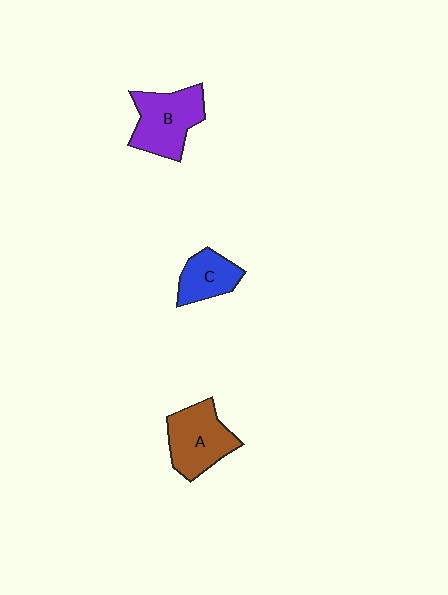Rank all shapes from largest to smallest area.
From largest to smallest: B (purple), A (brown), C (blue).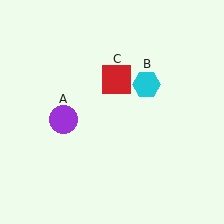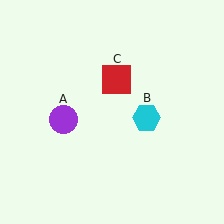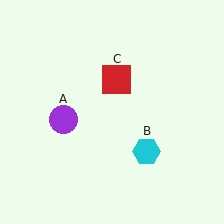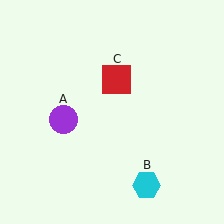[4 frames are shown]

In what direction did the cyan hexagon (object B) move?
The cyan hexagon (object B) moved down.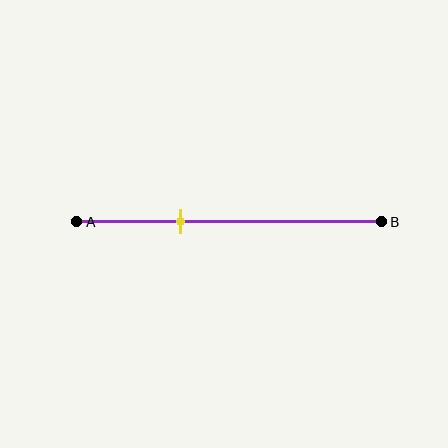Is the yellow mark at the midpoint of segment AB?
No, the mark is at about 35% from A, not at the 50% midpoint.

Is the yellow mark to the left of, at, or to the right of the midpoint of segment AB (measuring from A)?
The yellow mark is to the left of the midpoint of segment AB.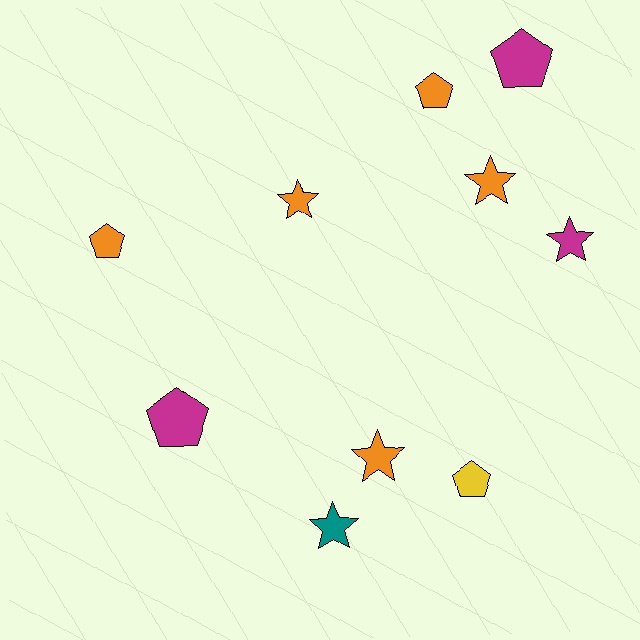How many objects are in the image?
There are 10 objects.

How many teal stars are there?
There is 1 teal star.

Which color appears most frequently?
Orange, with 5 objects.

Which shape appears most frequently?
Star, with 5 objects.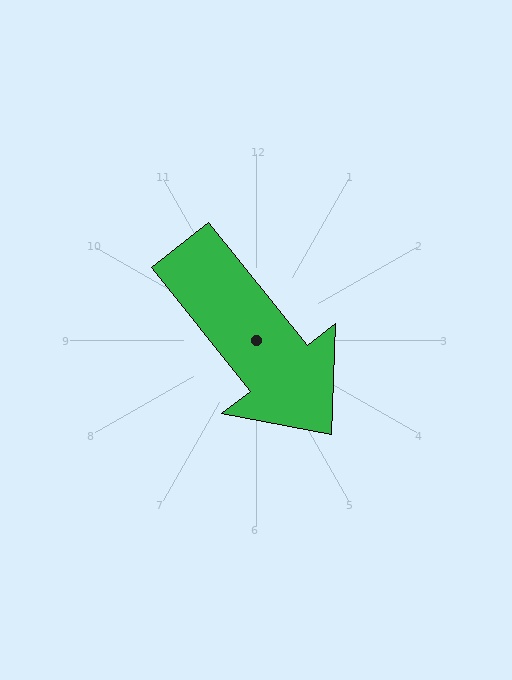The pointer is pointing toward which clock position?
Roughly 5 o'clock.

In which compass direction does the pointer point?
Southeast.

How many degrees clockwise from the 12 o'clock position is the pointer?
Approximately 141 degrees.